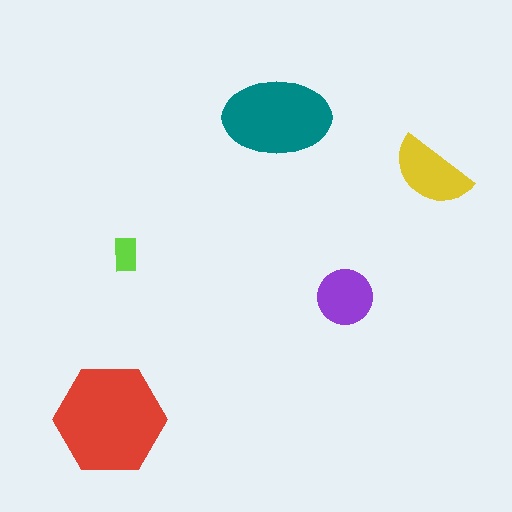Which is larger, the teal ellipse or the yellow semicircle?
The teal ellipse.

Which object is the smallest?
The lime rectangle.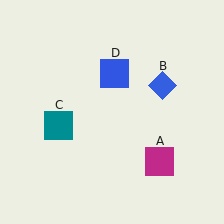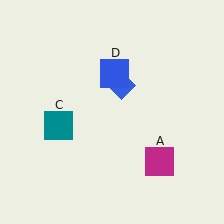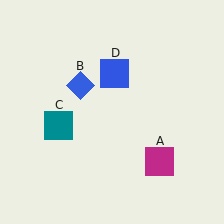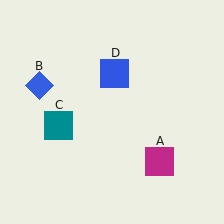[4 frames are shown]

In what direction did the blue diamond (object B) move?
The blue diamond (object B) moved left.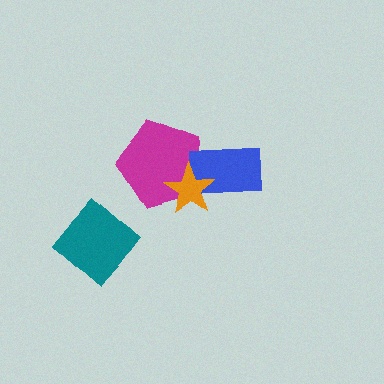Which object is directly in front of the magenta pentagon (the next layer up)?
The blue rectangle is directly in front of the magenta pentagon.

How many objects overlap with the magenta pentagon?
2 objects overlap with the magenta pentagon.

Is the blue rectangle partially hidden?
Yes, it is partially covered by another shape.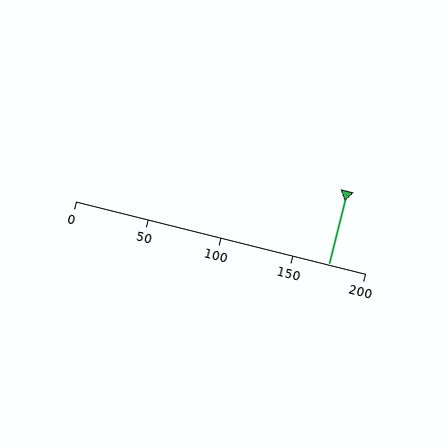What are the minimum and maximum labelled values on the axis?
The axis runs from 0 to 200.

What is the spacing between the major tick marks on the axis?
The major ticks are spaced 50 apart.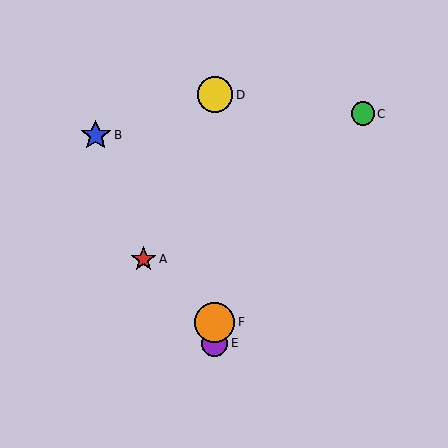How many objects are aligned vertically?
3 objects (D, E, F) are aligned vertically.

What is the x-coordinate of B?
Object B is at x≈96.